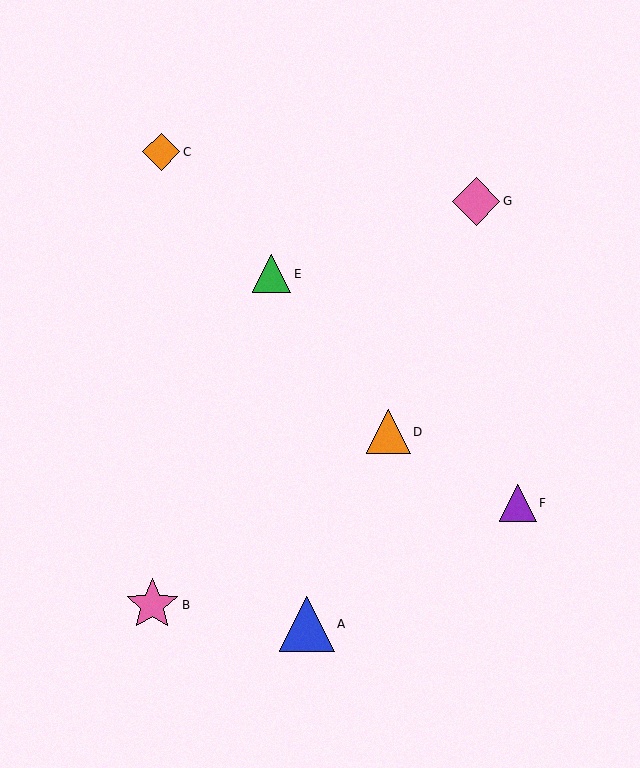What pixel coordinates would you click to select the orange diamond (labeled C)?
Click at (161, 152) to select the orange diamond C.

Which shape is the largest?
The blue triangle (labeled A) is the largest.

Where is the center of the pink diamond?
The center of the pink diamond is at (476, 201).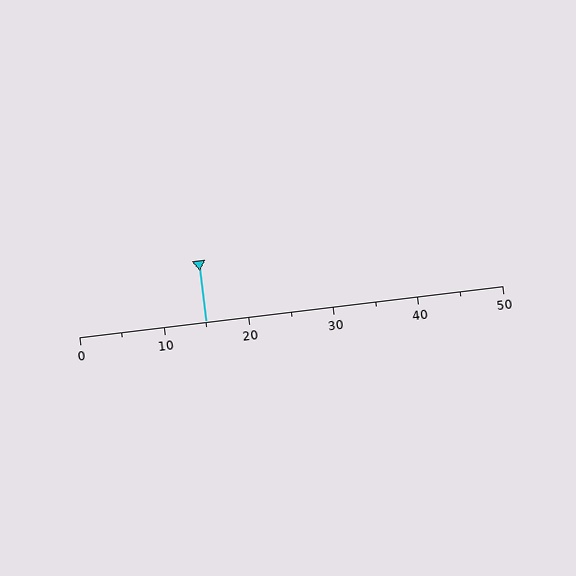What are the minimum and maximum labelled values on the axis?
The axis runs from 0 to 50.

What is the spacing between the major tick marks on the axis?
The major ticks are spaced 10 apart.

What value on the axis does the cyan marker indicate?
The marker indicates approximately 15.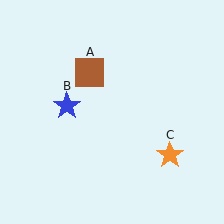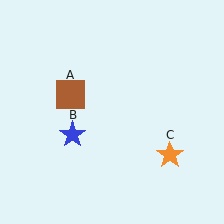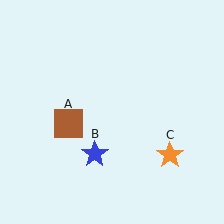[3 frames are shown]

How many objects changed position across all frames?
2 objects changed position: brown square (object A), blue star (object B).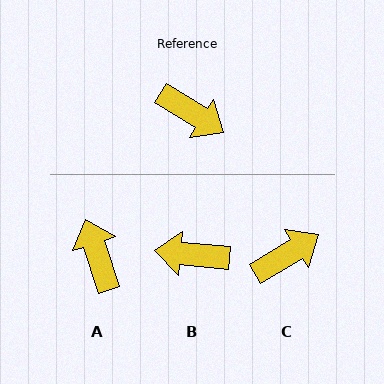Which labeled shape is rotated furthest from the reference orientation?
B, about 153 degrees away.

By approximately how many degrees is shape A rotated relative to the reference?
Approximately 140 degrees counter-clockwise.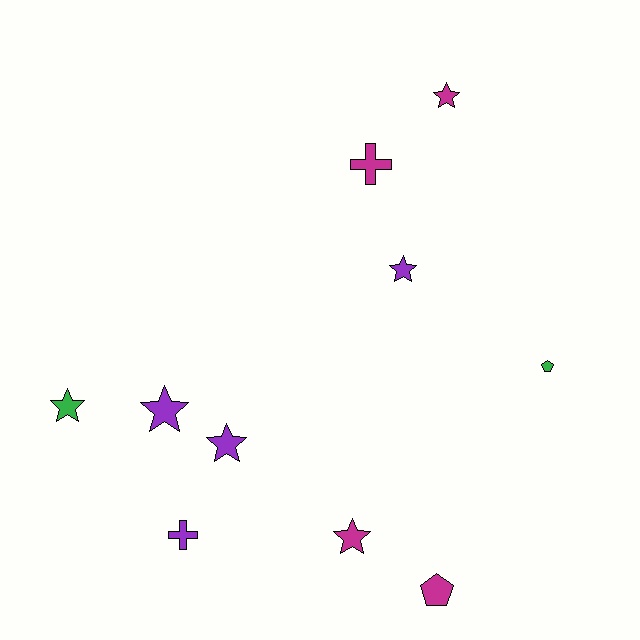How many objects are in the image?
There are 10 objects.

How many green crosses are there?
There are no green crosses.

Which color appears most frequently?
Purple, with 4 objects.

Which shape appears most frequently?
Star, with 6 objects.